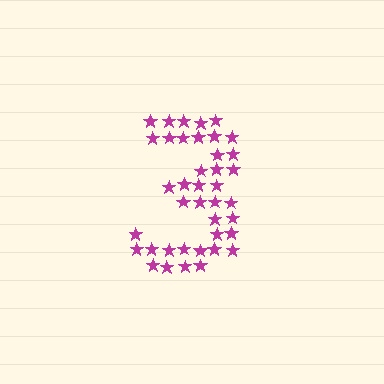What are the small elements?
The small elements are stars.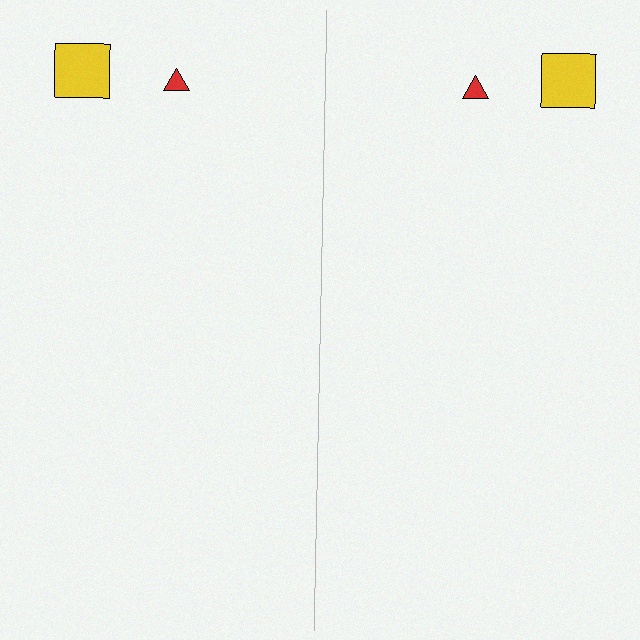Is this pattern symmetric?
Yes, this pattern has bilateral (reflection) symmetry.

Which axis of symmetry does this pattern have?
The pattern has a vertical axis of symmetry running through the center of the image.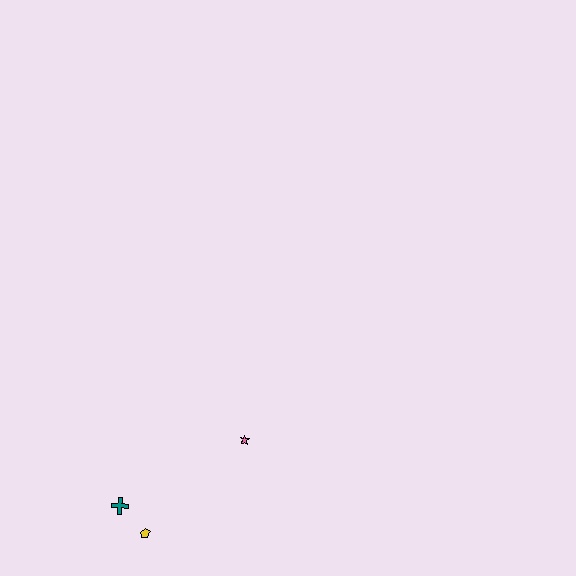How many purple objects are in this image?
There are no purple objects.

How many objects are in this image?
There are 3 objects.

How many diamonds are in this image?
There are no diamonds.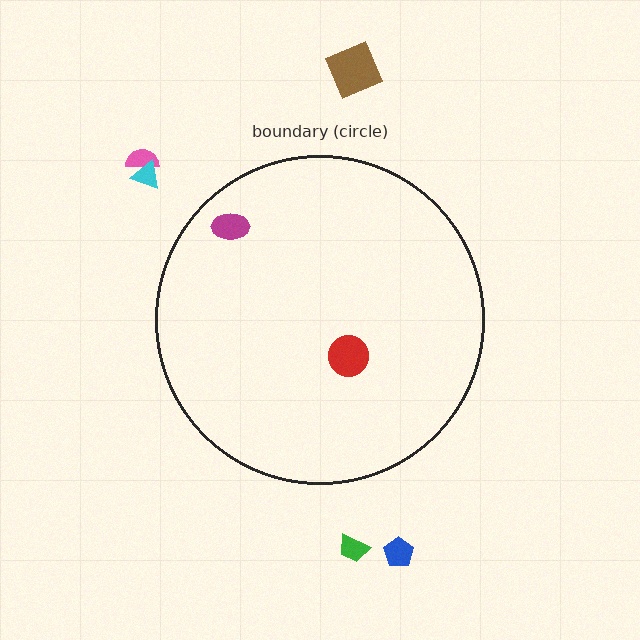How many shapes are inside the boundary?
2 inside, 5 outside.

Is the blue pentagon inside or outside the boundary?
Outside.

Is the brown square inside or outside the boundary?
Outside.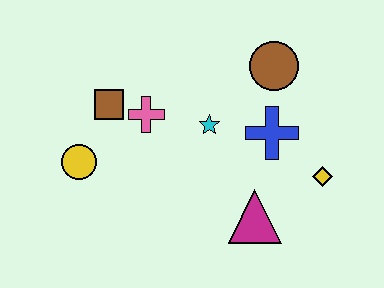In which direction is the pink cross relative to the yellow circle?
The pink cross is to the right of the yellow circle.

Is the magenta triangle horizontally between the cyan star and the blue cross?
Yes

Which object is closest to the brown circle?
The blue cross is closest to the brown circle.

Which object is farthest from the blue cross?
The yellow circle is farthest from the blue cross.